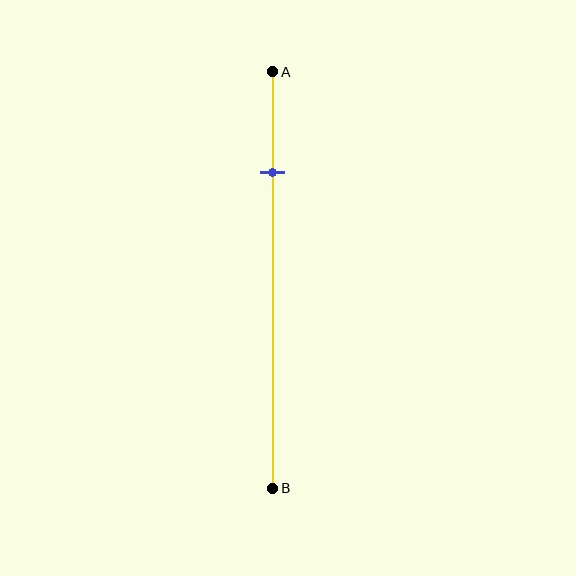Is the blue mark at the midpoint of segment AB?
No, the mark is at about 25% from A, not at the 50% midpoint.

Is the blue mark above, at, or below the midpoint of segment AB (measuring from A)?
The blue mark is above the midpoint of segment AB.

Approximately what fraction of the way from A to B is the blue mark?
The blue mark is approximately 25% of the way from A to B.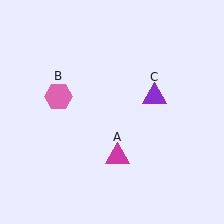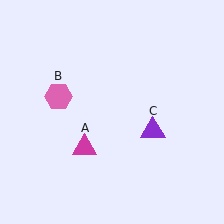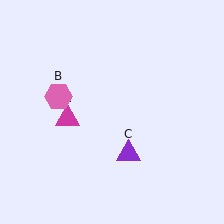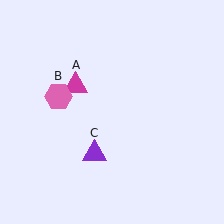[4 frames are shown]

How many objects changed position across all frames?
2 objects changed position: magenta triangle (object A), purple triangle (object C).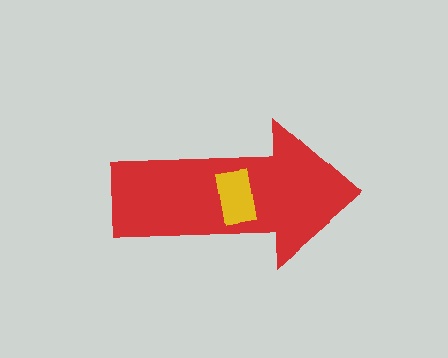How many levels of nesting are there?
2.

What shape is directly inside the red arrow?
The yellow rectangle.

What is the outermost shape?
The red arrow.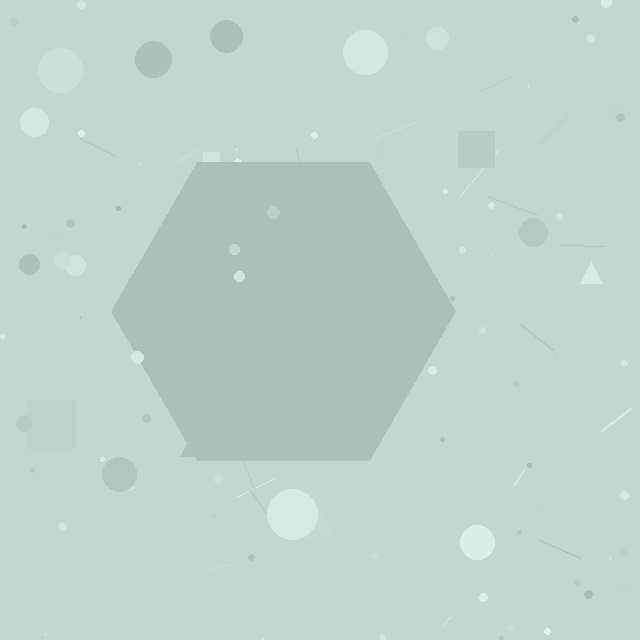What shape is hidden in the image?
A hexagon is hidden in the image.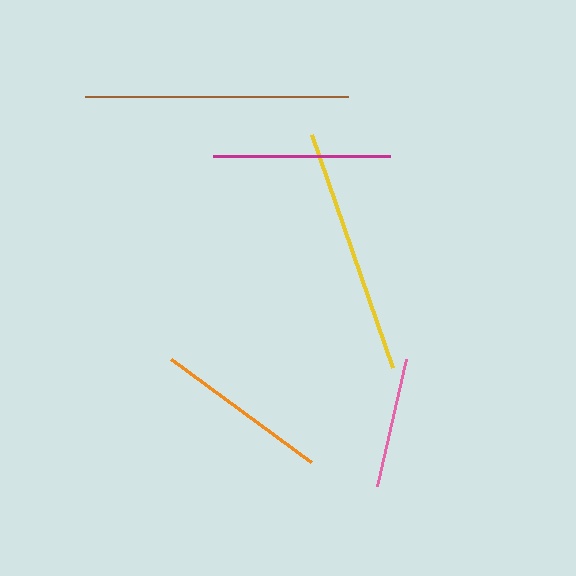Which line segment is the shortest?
The pink line is the shortest at approximately 130 pixels.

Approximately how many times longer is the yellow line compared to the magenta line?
The yellow line is approximately 1.4 times the length of the magenta line.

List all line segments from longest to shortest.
From longest to shortest: brown, yellow, magenta, orange, pink.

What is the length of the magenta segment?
The magenta segment is approximately 177 pixels long.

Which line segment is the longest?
The brown line is the longest at approximately 263 pixels.